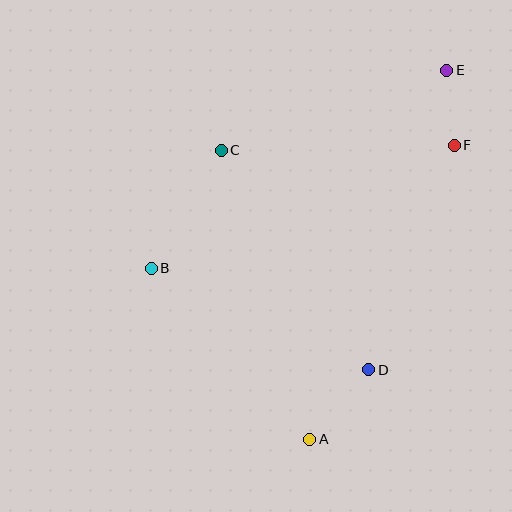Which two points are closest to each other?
Points E and F are closest to each other.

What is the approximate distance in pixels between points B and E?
The distance between B and E is approximately 356 pixels.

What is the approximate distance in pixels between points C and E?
The distance between C and E is approximately 240 pixels.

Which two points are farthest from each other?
Points A and E are farthest from each other.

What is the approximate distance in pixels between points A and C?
The distance between A and C is approximately 302 pixels.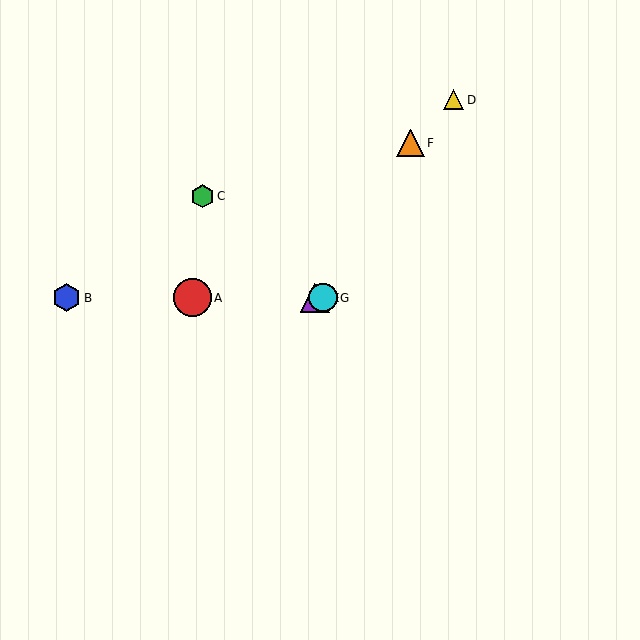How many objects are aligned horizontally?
4 objects (A, B, E, G) are aligned horizontally.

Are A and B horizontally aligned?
Yes, both are at y≈298.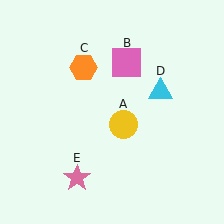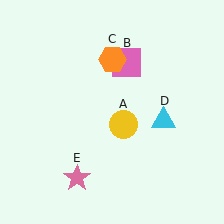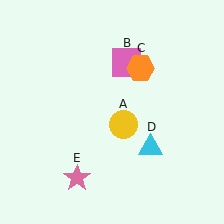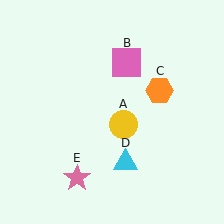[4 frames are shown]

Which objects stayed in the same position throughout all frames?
Yellow circle (object A) and pink square (object B) and pink star (object E) remained stationary.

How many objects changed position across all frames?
2 objects changed position: orange hexagon (object C), cyan triangle (object D).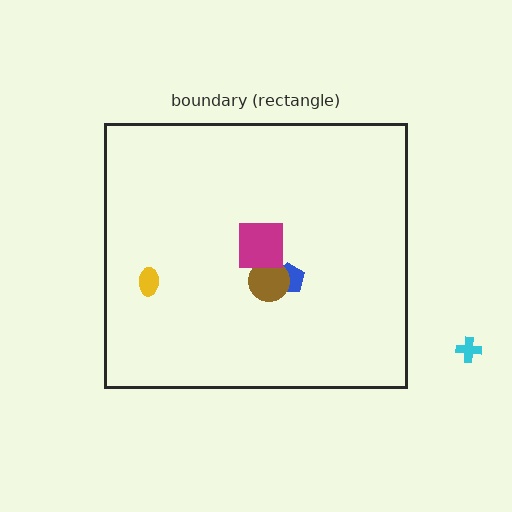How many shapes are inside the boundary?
4 inside, 1 outside.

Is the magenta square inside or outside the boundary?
Inside.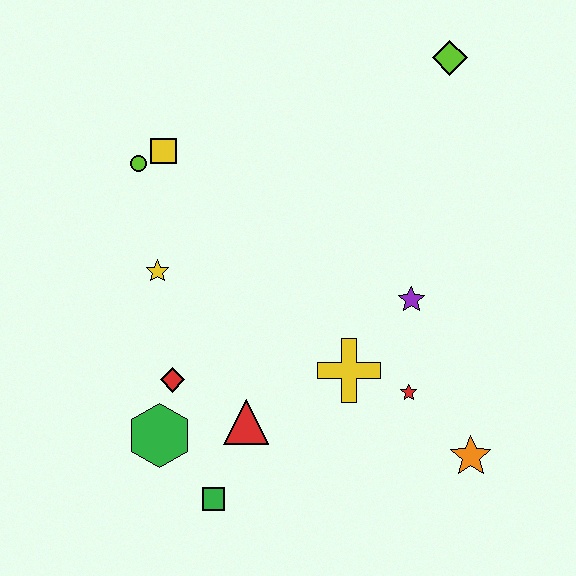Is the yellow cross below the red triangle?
No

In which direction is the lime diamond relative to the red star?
The lime diamond is above the red star.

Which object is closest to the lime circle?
The yellow square is closest to the lime circle.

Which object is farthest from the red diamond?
The lime diamond is farthest from the red diamond.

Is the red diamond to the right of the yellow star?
Yes